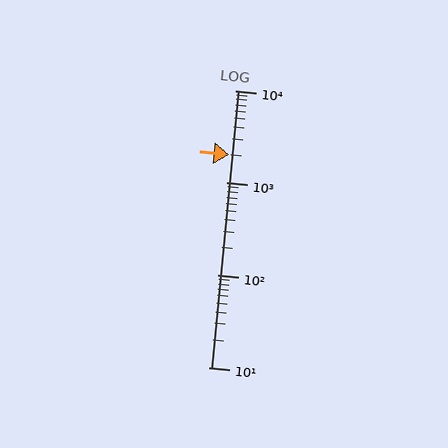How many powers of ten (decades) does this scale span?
The scale spans 3 decades, from 10 to 10000.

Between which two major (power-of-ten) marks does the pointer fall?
The pointer is between 1000 and 10000.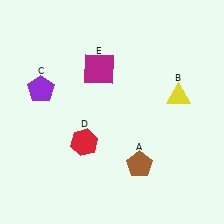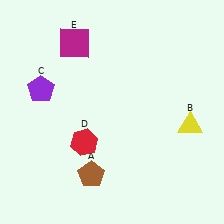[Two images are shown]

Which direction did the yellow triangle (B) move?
The yellow triangle (B) moved down.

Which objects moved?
The objects that moved are: the brown pentagon (A), the yellow triangle (B), the magenta square (E).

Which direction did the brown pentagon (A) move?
The brown pentagon (A) moved left.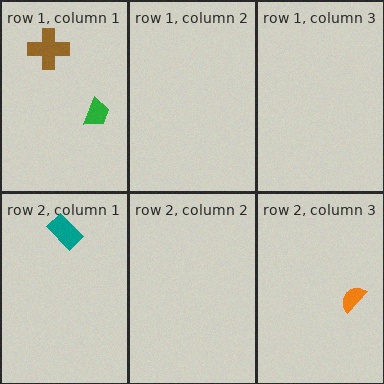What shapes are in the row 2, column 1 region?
The teal rectangle.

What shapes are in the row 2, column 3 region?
The orange semicircle.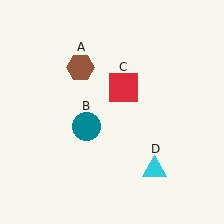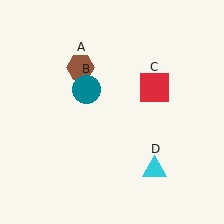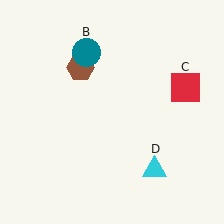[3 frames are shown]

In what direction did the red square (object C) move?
The red square (object C) moved right.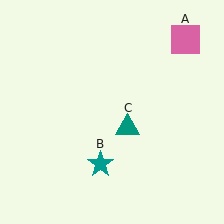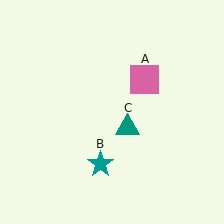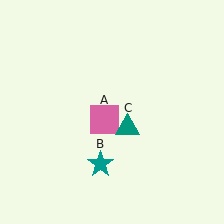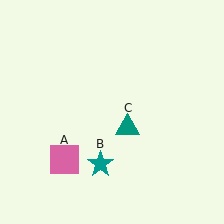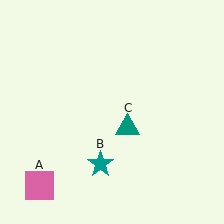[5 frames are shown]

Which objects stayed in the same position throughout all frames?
Teal star (object B) and teal triangle (object C) remained stationary.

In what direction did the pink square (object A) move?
The pink square (object A) moved down and to the left.